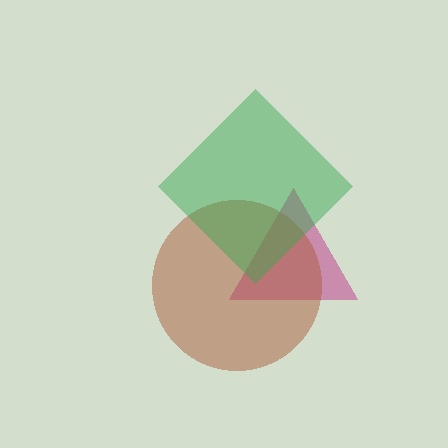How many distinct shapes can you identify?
There are 3 distinct shapes: a magenta triangle, a brown circle, a green diamond.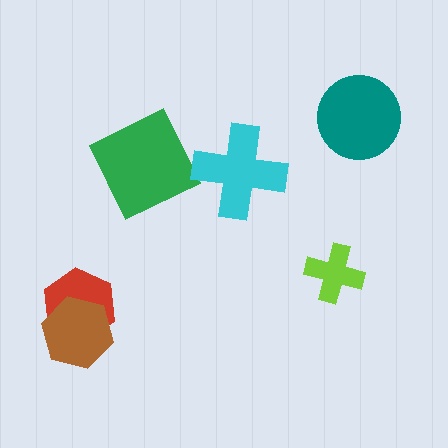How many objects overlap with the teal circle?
0 objects overlap with the teal circle.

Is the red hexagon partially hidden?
Yes, it is partially covered by another shape.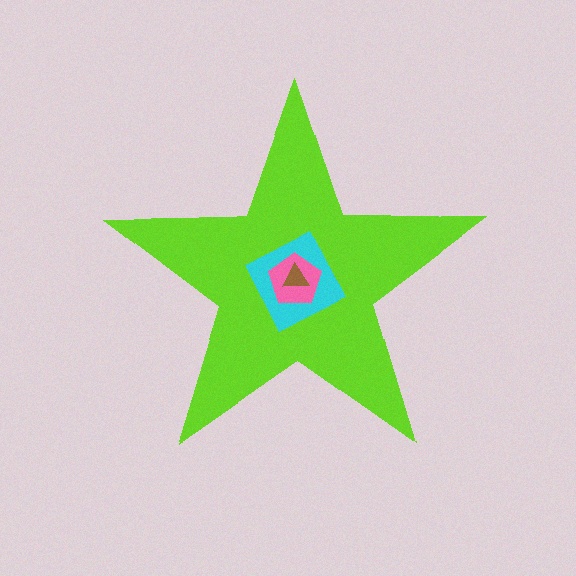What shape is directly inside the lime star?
The cyan diamond.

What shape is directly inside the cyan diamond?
The pink pentagon.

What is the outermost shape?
The lime star.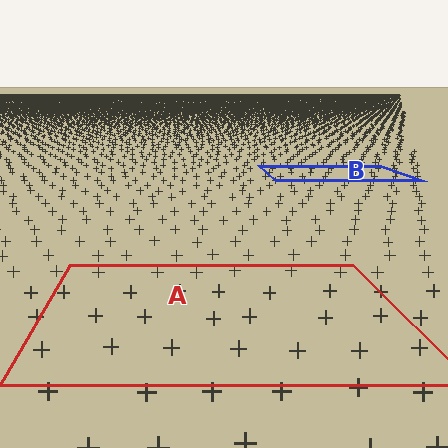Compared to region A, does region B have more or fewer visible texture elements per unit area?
Region B has more texture elements per unit area — they are packed more densely because it is farther away.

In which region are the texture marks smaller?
The texture marks are smaller in region B, because it is farther away.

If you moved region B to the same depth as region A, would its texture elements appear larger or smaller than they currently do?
They would appear larger. At a closer depth, the same texture elements are projected at a bigger on-screen size.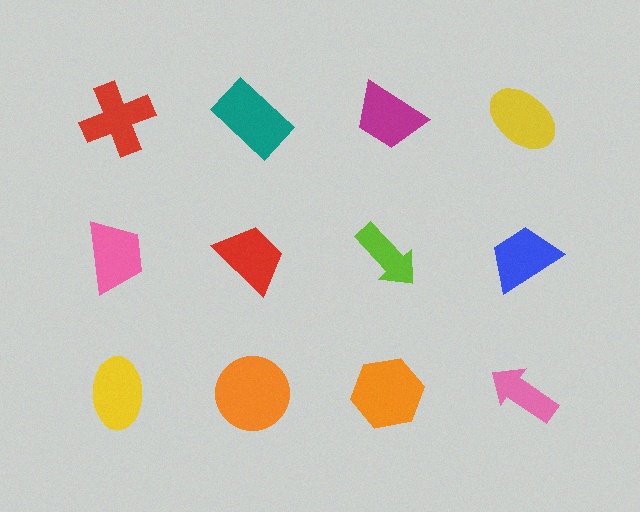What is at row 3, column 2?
An orange circle.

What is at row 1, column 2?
A teal rectangle.